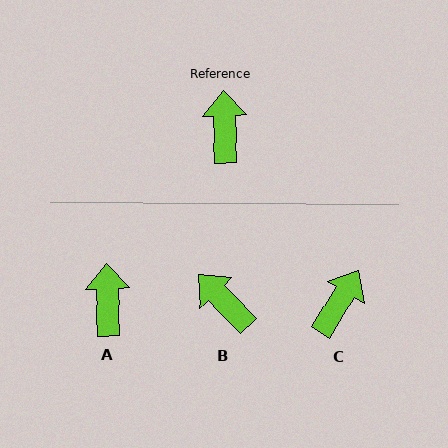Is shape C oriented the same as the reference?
No, it is off by about 34 degrees.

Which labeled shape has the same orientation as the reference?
A.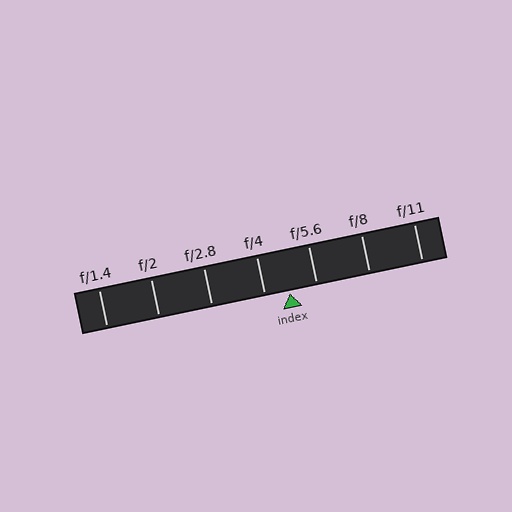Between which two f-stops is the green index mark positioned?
The index mark is between f/4 and f/5.6.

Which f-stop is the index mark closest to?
The index mark is closest to f/4.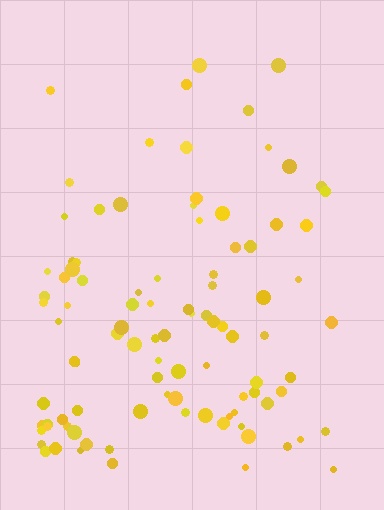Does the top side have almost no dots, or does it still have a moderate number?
Still a moderate number, just noticeably fewer than the bottom.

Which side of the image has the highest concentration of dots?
The bottom.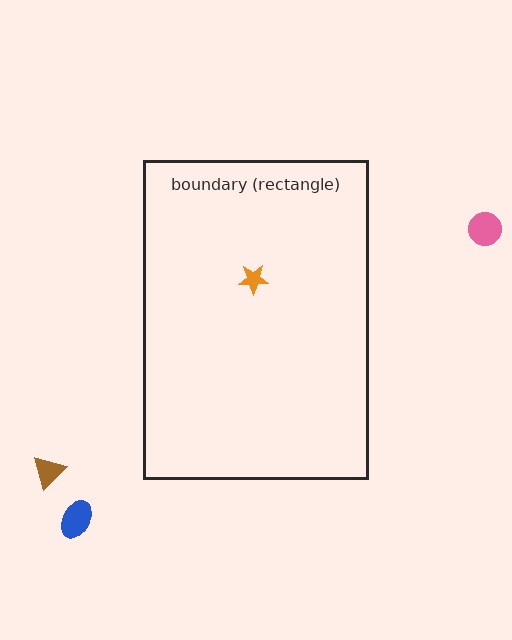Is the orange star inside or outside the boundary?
Inside.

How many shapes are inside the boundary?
1 inside, 3 outside.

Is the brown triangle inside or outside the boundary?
Outside.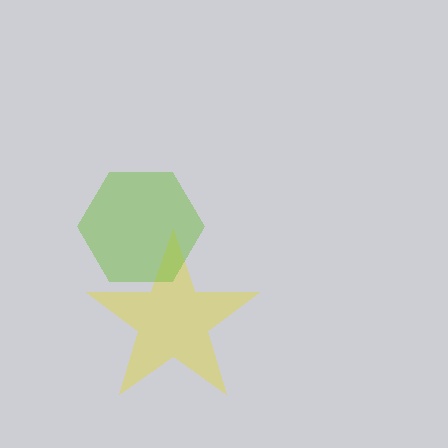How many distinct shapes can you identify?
There are 2 distinct shapes: a yellow star, a lime hexagon.